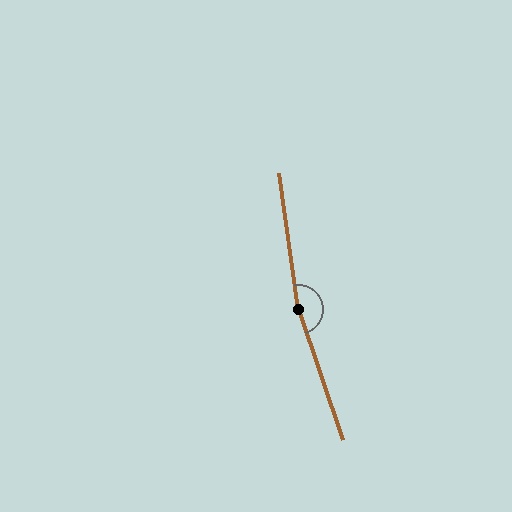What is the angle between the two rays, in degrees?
Approximately 169 degrees.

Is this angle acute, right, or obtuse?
It is obtuse.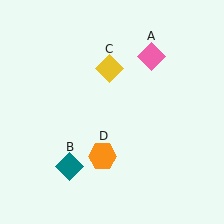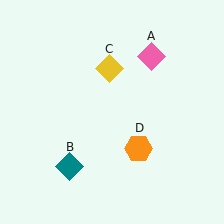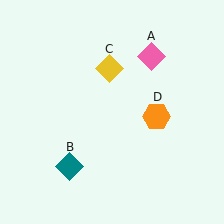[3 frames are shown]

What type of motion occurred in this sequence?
The orange hexagon (object D) rotated counterclockwise around the center of the scene.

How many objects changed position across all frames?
1 object changed position: orange hexagon (object D).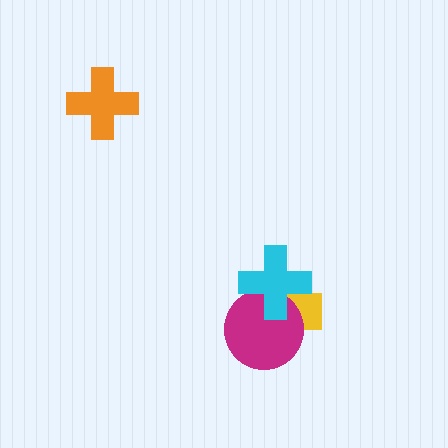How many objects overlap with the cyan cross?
2 objects overlap with the cyan cross.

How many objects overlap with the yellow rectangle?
2 objects overlap with the yellow rectangle.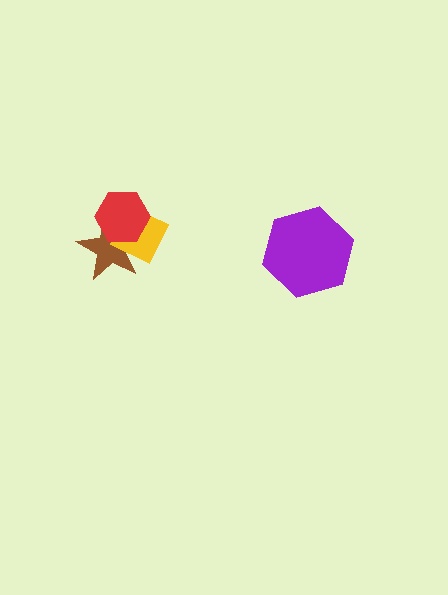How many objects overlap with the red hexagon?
2 objects overlap with the red hexagon.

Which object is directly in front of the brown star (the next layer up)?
The yellow diamond is directly in front of the brown star.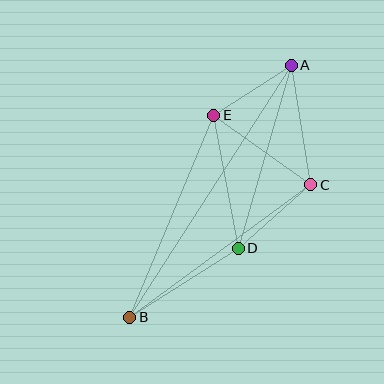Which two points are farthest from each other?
Points A and B are farthest from each other.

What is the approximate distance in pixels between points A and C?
The distance between A and C is approximately 121 pixels.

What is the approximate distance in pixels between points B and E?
The distance between B and E is approximately 219 pixels.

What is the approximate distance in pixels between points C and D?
The distance between C and D is approximately 96 pixels.